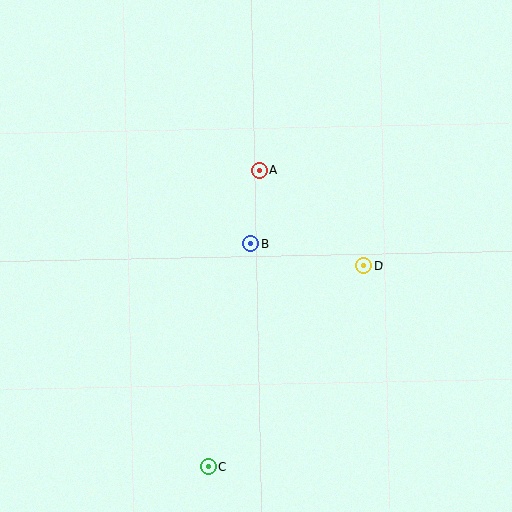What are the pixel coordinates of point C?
Point C is at (208, 467).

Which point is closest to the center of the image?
Point B at (250, 244) is closest to the center.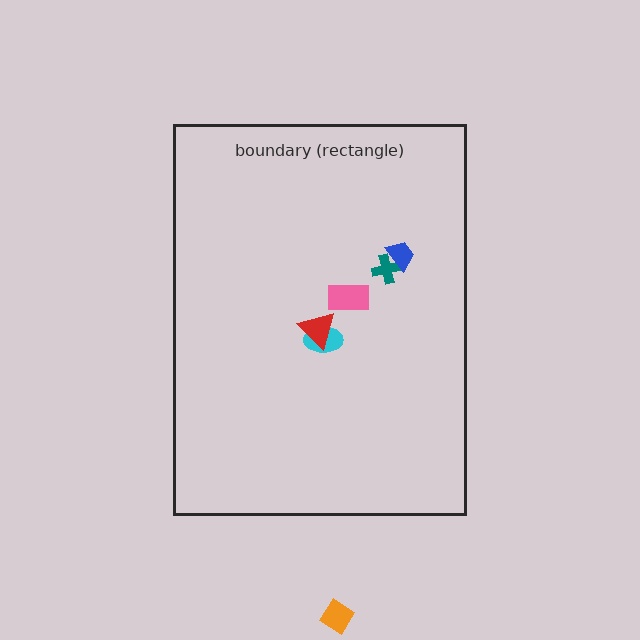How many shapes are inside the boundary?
5 inside, 1 outside.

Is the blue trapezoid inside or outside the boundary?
Inside.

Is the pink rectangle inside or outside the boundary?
Inside.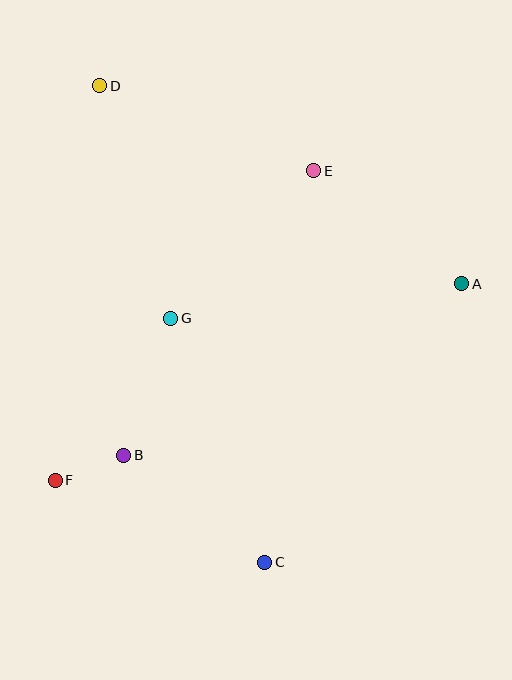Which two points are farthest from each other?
Points C and D are farthest from each other.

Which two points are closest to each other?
Points B and F are closest to each other.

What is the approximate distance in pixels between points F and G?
The distance between F and G is approximately 199 pixels.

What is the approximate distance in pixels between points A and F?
The distance between A and F is approximately 451 pixels.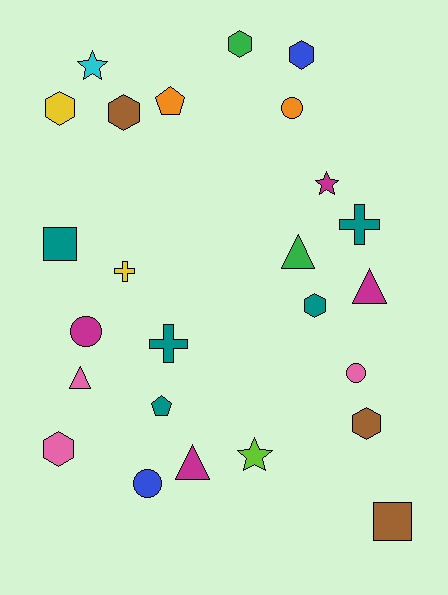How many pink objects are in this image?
There are 3 pink objects.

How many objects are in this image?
There are 25 objects.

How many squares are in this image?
There are 2 squares.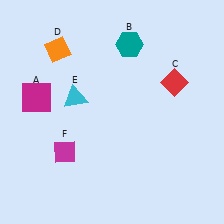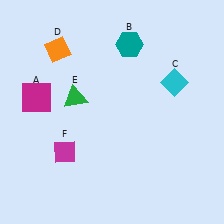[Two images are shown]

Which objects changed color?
C changed from red to cyan. E changed from cyan to green.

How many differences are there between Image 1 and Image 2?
There are 2 differences between the two images.